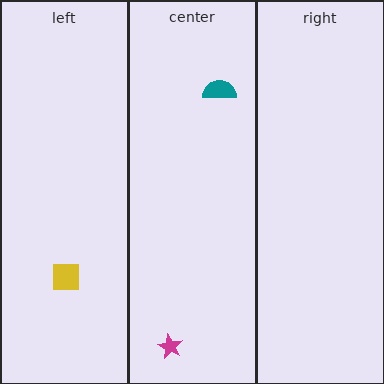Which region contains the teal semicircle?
The center region.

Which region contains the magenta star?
The center region.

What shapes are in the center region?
The teal semicircle, the magenta star.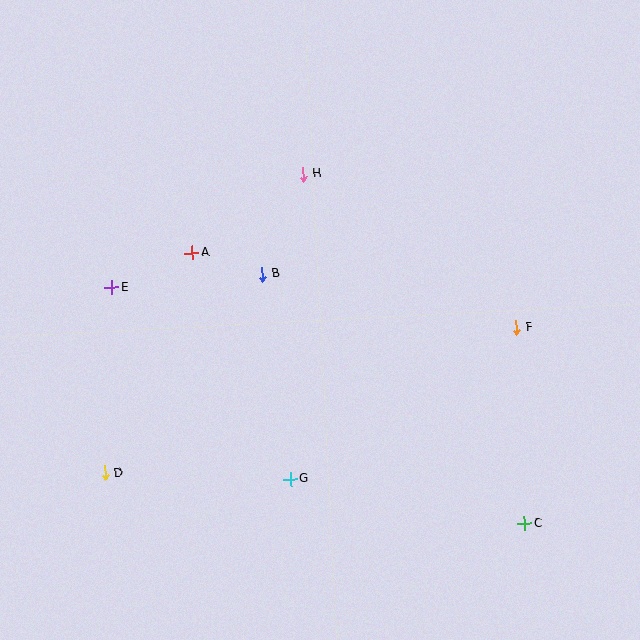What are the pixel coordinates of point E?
Point E is at (112, 287).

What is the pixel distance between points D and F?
The distance between D and F is 437 pixels.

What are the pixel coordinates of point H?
Point H is at (303, 174).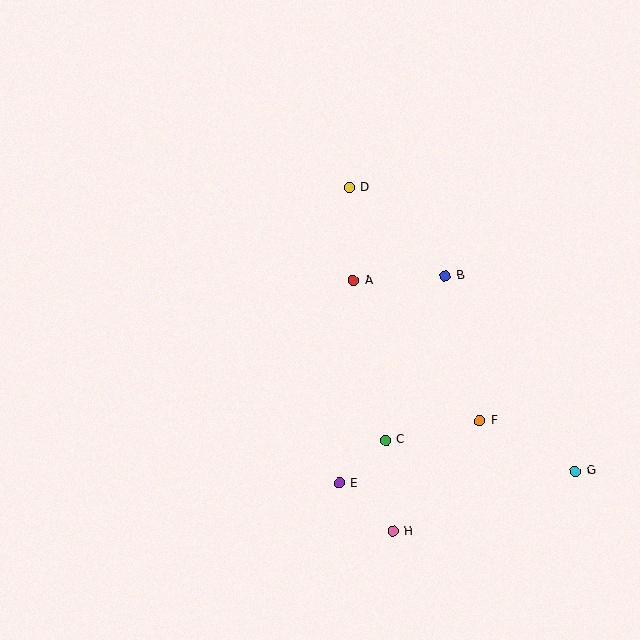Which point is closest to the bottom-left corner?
Point E is closest to the bottom-left corner.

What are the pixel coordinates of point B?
Point B is at (445, 276).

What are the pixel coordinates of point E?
Point E is at (339, 483).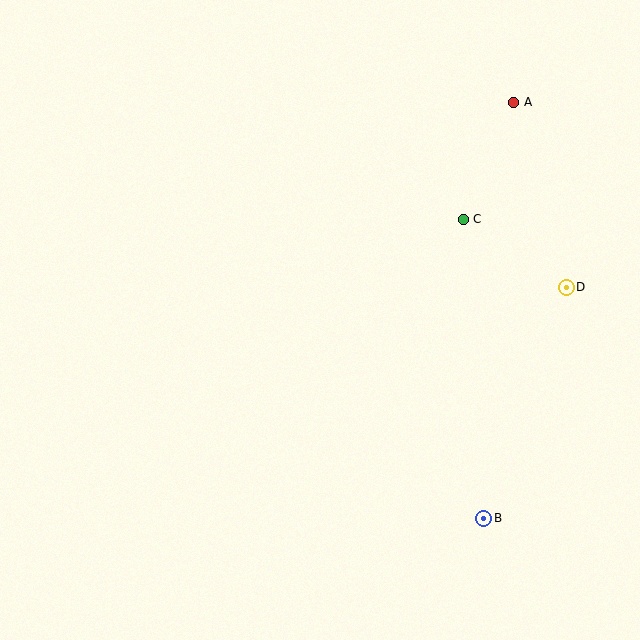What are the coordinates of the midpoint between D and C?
The midpoint between D and C is at (515, 253).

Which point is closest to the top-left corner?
Point C is closest to the top-left corner.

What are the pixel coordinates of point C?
Point C is at (463, 219).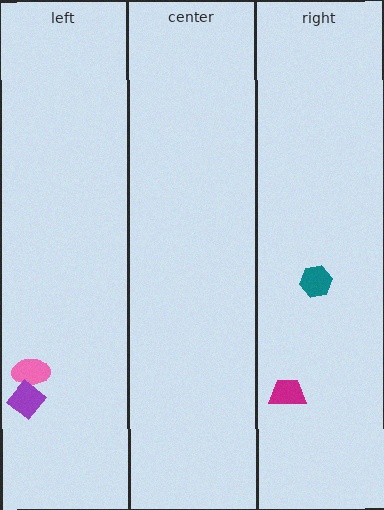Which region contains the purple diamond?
The left region.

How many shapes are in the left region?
2.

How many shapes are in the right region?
2.